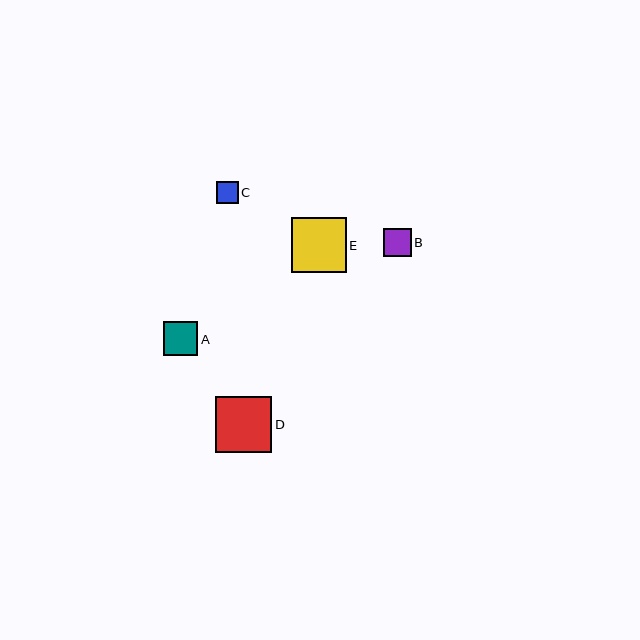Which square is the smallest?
Square C is the smallest with a size of approximately 22 pixels.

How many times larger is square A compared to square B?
Square A is approximately 1.2 times the size of square B.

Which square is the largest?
Square D is the largest with a size of approximately 56 pixels.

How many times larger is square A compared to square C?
Square A is approximately 1.6 times the size of square C.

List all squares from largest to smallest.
From largest to smallest: D, E, A, B, C.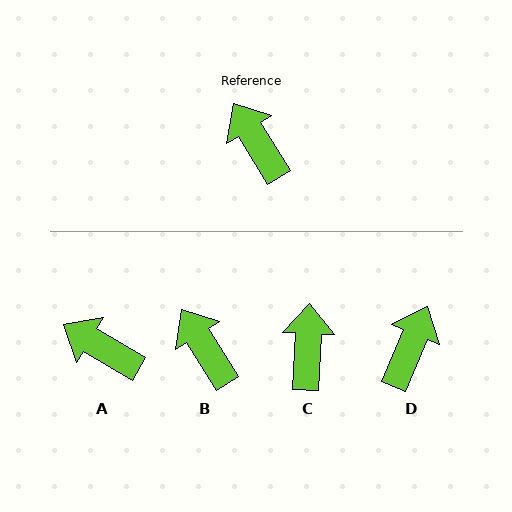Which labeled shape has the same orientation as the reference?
B.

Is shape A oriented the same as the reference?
No, it is off by about 28 degrees.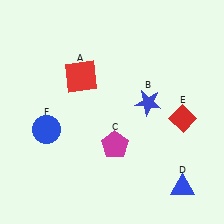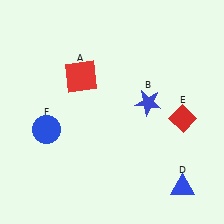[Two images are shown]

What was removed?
The magenta pentagon (C) was removed in Image 2.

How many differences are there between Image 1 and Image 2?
There is 1 difference between the two images.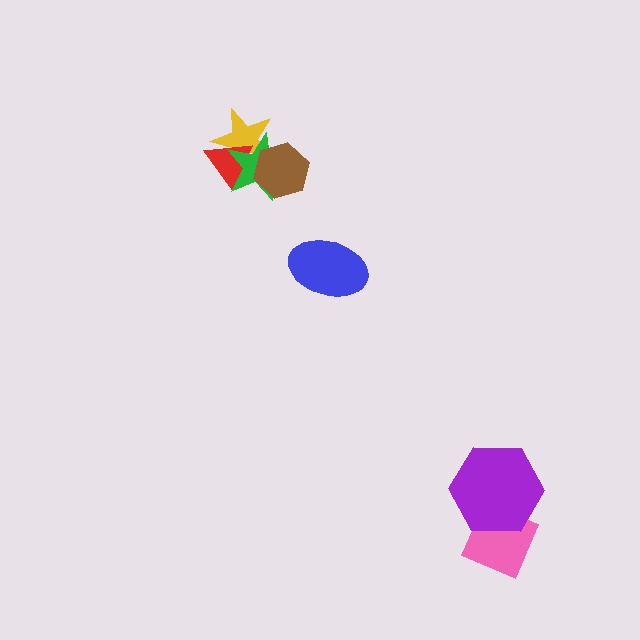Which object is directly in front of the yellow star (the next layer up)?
The red triangle is directly in front of the yellow star.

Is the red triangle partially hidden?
Yes, it is partially covered by another shape.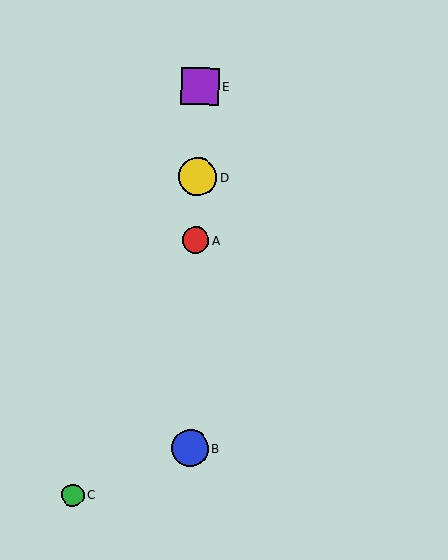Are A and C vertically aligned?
No, A is at x≈196 and C is at x≈73.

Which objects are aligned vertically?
Objects A, B, D, E are aligned vertically.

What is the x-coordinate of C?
Object C is at x≈73.